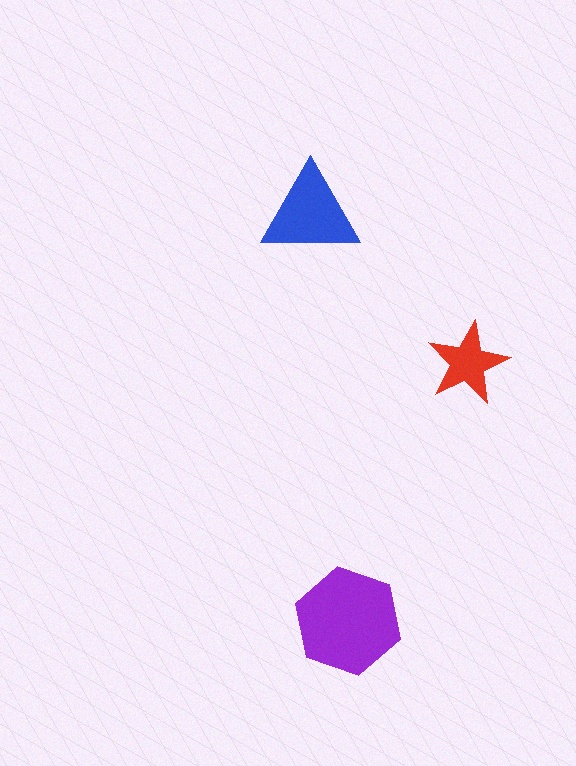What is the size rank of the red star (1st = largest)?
3rd.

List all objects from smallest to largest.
The red star, the blue triangle, the purple hexagon.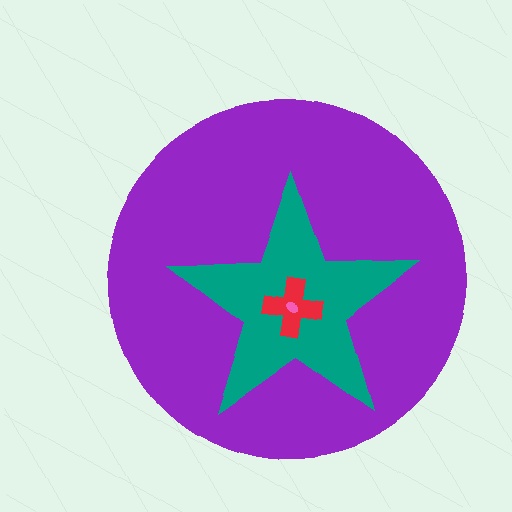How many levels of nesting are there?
4.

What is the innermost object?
The pink ellipse.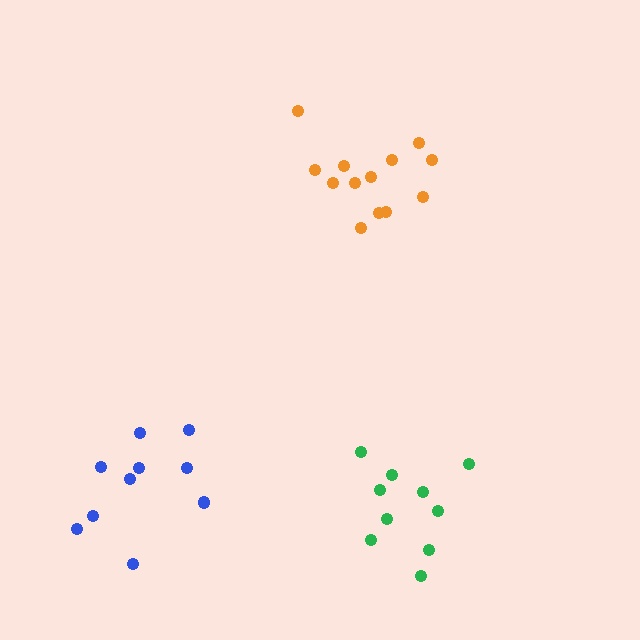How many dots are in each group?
Group 1: 10 dots, Group 2: 10 dots, Group 3: 13 dots (33 total).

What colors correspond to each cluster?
The clusters are colored: blue, green, orange.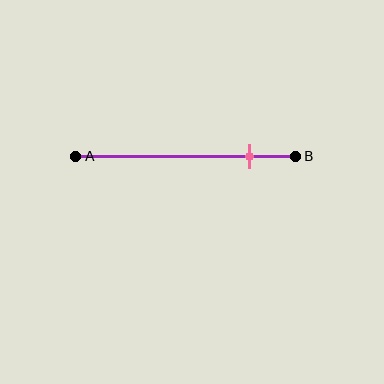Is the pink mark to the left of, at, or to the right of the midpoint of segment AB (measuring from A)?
The pink mark is to the right of the midpoint of segment AB.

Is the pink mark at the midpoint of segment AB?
No, the mark is at about 80% from A, not at the 50% midpoint.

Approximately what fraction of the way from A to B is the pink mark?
The pink mark is approximately 80% of the way from A to B.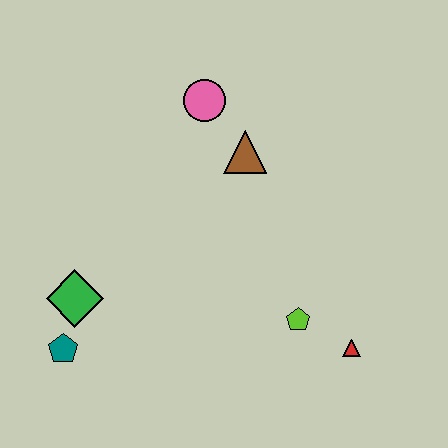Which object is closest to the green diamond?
The teal pentagon is closest to the green diamond.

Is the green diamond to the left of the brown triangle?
Yes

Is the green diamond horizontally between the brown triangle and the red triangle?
No